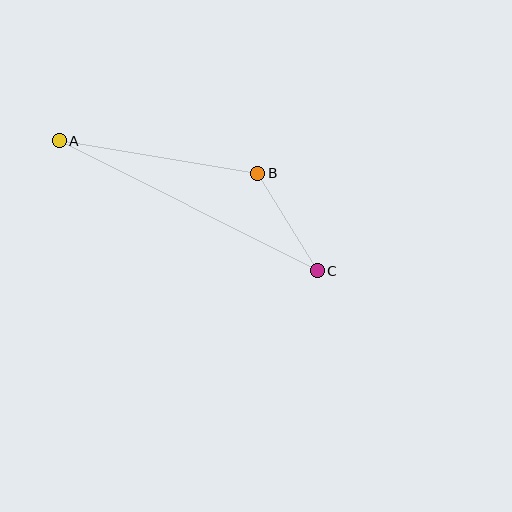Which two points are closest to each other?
Points B and C are closest to each other.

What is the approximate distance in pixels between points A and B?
The distance between A and B is approximately 201 pixels.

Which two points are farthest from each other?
Points A and C are farthest from each other.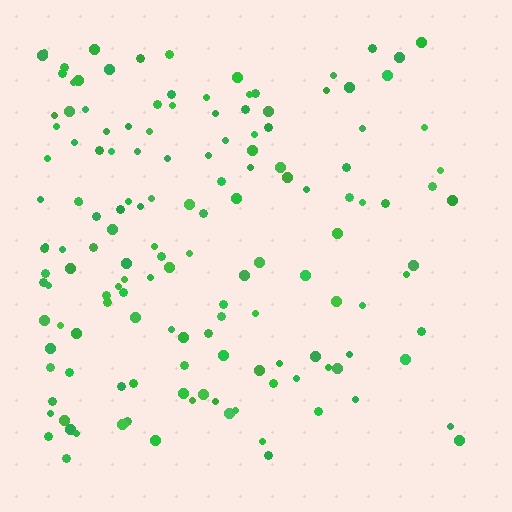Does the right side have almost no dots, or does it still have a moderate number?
Still a moderate number, just noticeably fewer than the left.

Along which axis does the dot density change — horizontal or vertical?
Horizontal.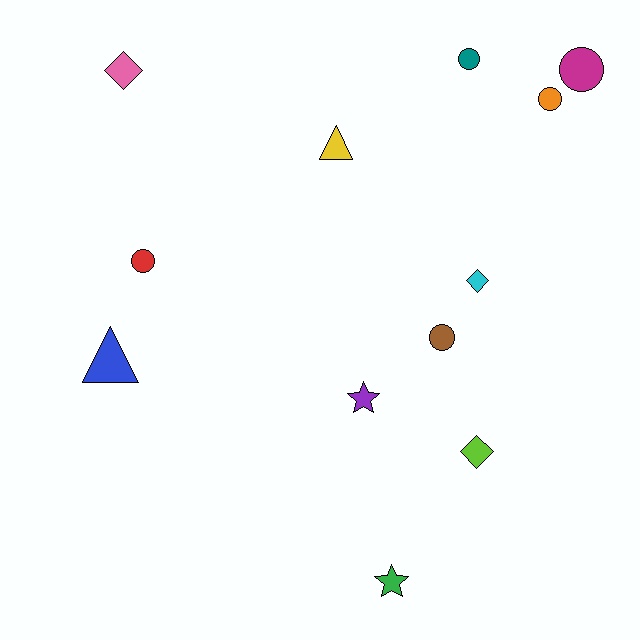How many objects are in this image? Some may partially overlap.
There are 12 objects.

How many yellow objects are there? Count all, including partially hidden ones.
There is 1 yellow object.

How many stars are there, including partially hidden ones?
There are 2 stars.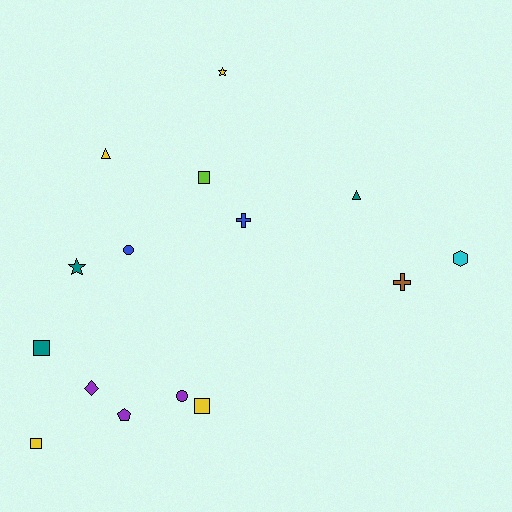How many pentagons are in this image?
There is 1 pentagon.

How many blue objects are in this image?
There are 2 blue objects.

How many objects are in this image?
There are 15 objects.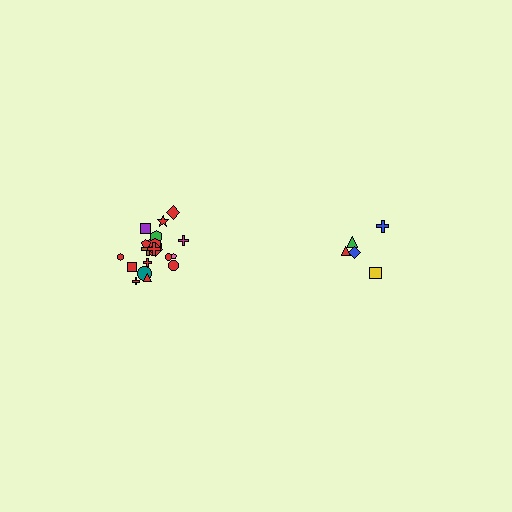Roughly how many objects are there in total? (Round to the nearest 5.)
Roughly 25 objects in total.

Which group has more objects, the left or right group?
The left group.